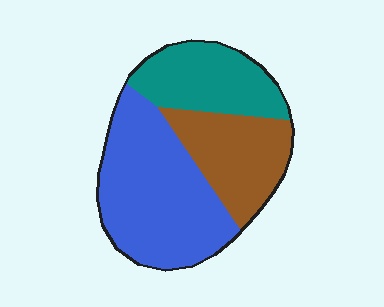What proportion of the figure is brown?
Brown takes up about one quarter (1/4) of the figure.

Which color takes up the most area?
Blue, at roughly 50%.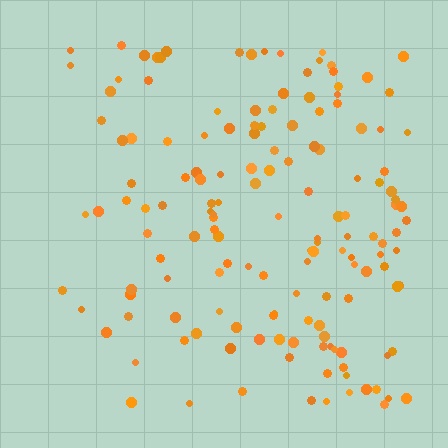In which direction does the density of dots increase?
From left to right, with the right side densest.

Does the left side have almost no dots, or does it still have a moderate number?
Still a moderate number, just noticeably fewer than the right.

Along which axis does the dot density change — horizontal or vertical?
Horizontal.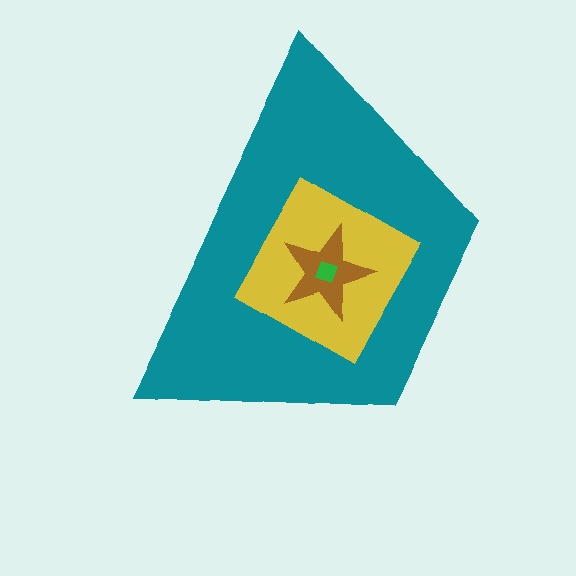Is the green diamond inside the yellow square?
Yes.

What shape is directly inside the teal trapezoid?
The yellow square.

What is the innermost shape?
The green diamond.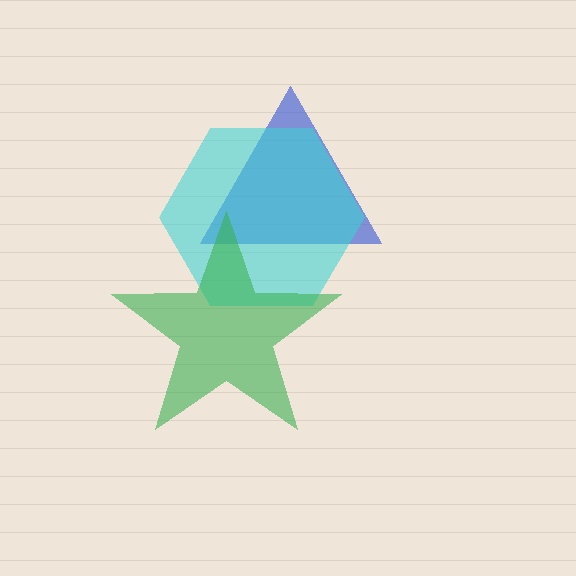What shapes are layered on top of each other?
The layered shapes are: a blue triangle, a cyan hexagon, a green star.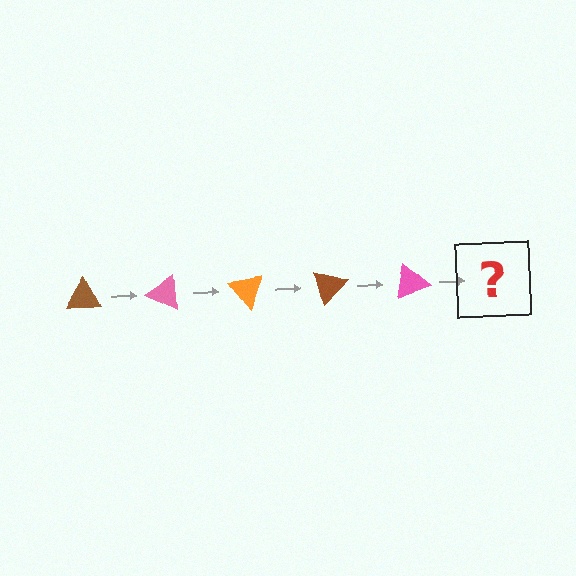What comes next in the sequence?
The next element should be an orange triangle, rotated 125 degrees from the start.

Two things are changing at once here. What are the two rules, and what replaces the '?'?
The two rules are that it rotates 25 degrees each step and the color cycles through brown, pink, and orange. The '?' should be an orange triangle, rotated 125 degrees from the start.